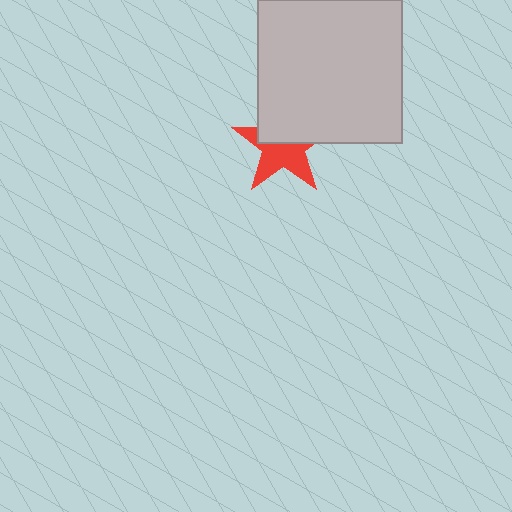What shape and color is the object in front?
The object in front is a light gray square.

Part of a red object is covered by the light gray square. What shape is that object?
It is a star.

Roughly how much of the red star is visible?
About half of it is visible (roughly 55%).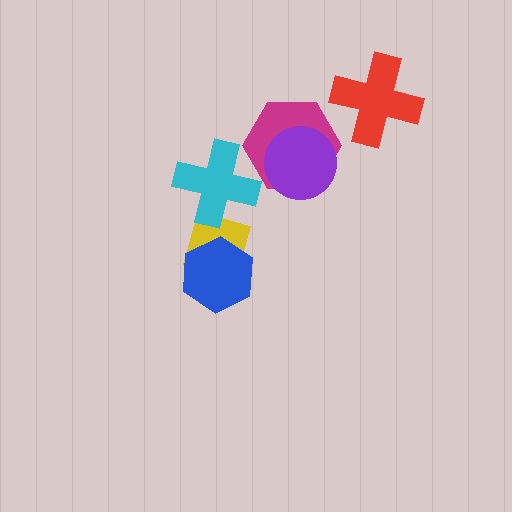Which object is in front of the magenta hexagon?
The purple circle is in front of the magenta hexagon.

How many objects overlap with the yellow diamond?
2 objects overlap with the yellow diamond.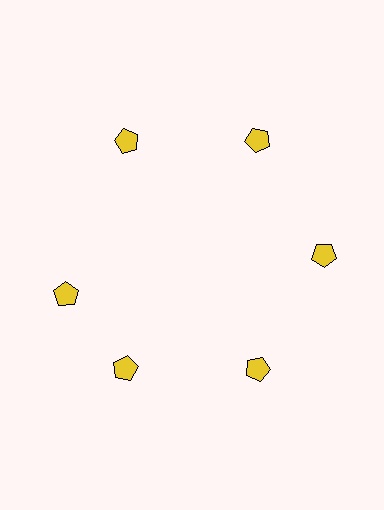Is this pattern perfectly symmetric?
No. The 6 yellow pentagons are arranged in a ring, but one element near the 9 o'clock position is rotated out of alignment along the ring, breaking the 6-fold rotational symmetry.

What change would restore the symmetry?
The symmetry would be restored by rotating it back into even spacing with its neighbors so that all 6 pentagons sit at equal angles and equal distance from the center.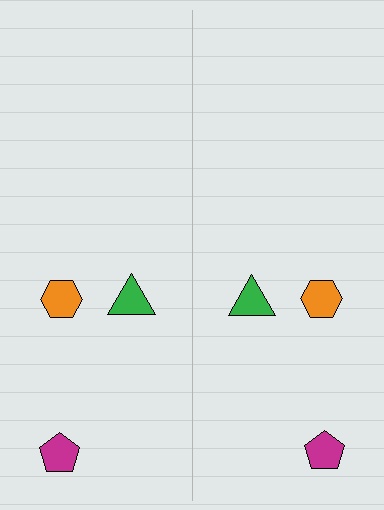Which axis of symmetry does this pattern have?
The pattern has a vertical axis of symmetry running through the center of the image.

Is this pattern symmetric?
Yes, this pattern has bilateral (reflection) symmetry.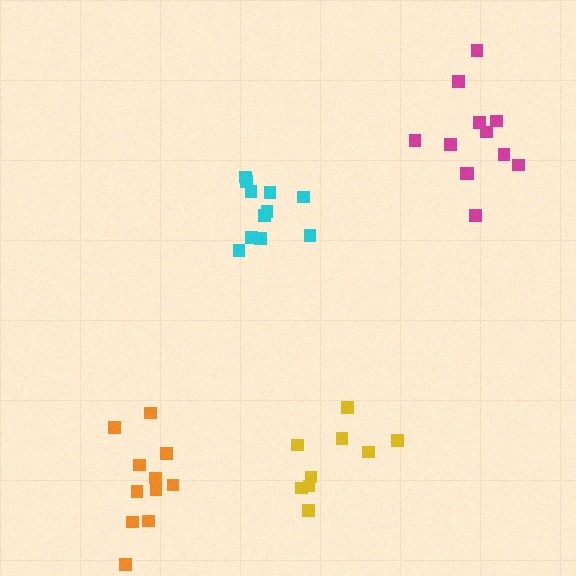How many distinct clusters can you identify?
There are 4 distinct clusters.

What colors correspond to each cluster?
The clusters are colored: orange, yellow, magenta, cyan.